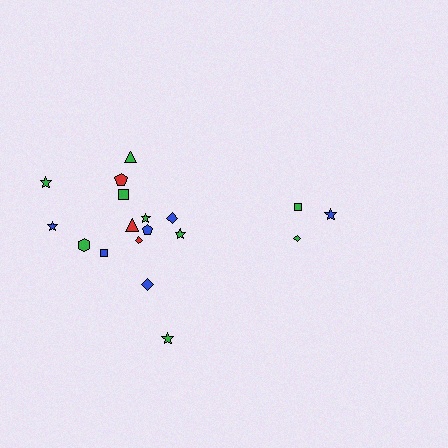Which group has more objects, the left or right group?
The left group.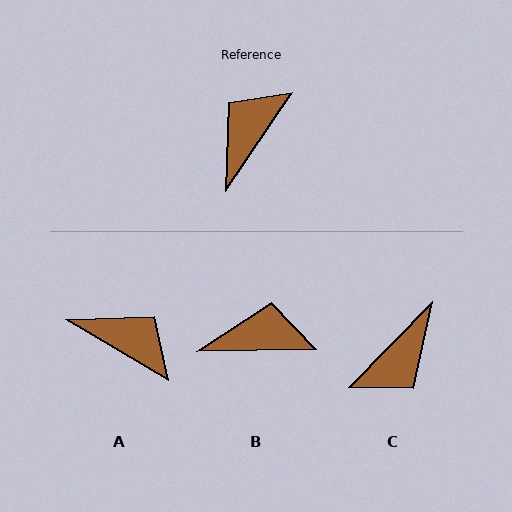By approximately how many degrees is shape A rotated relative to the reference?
Approximately 86 degrees clockwise.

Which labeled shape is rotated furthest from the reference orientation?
C, about 170 degrees away.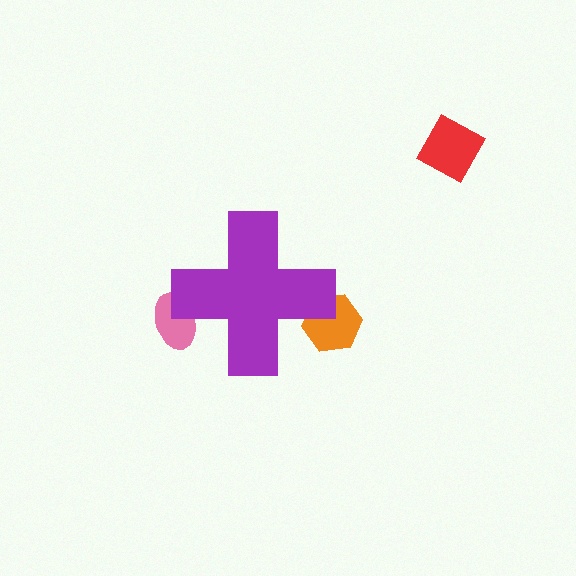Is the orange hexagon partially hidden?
Yes, the orange hexagon is partially hidden behind the purple cross.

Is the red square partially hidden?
No, the red square is fully visible.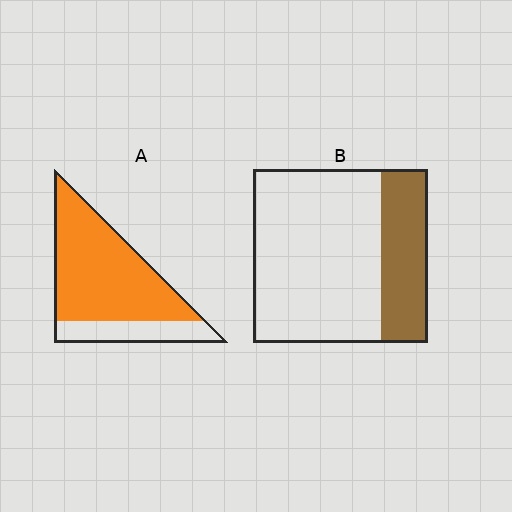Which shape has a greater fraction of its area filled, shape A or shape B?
Shape A.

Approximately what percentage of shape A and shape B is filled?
A is approximately 75% and B is approximately 25%.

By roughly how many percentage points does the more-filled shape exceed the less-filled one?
By roughly 50 percentage points (A over B).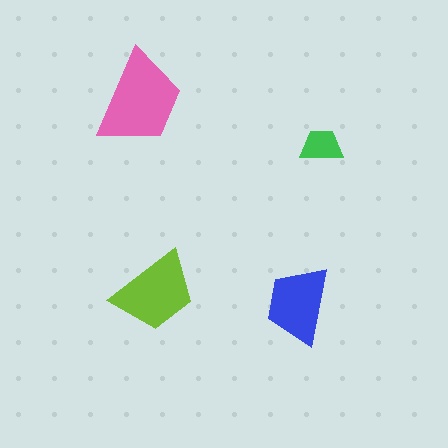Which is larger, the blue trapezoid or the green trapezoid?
The blue one.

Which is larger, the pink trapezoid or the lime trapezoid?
The pink one.